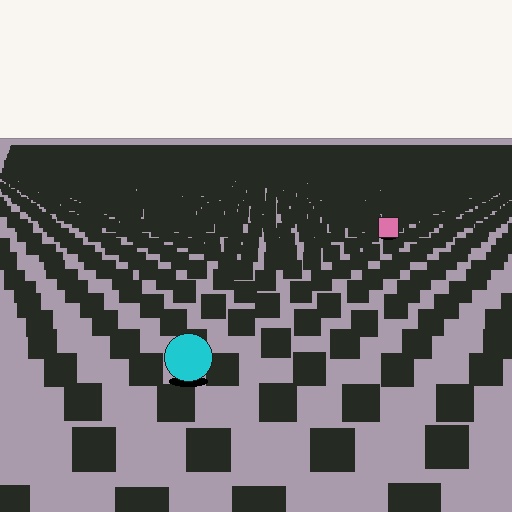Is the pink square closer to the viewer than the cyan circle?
No. The cyan circle is closer — you can tell from the texture gradient: the ground texture is coarser near it.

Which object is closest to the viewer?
The cyan circle is closest. The texture marks near it are larger and more spread out.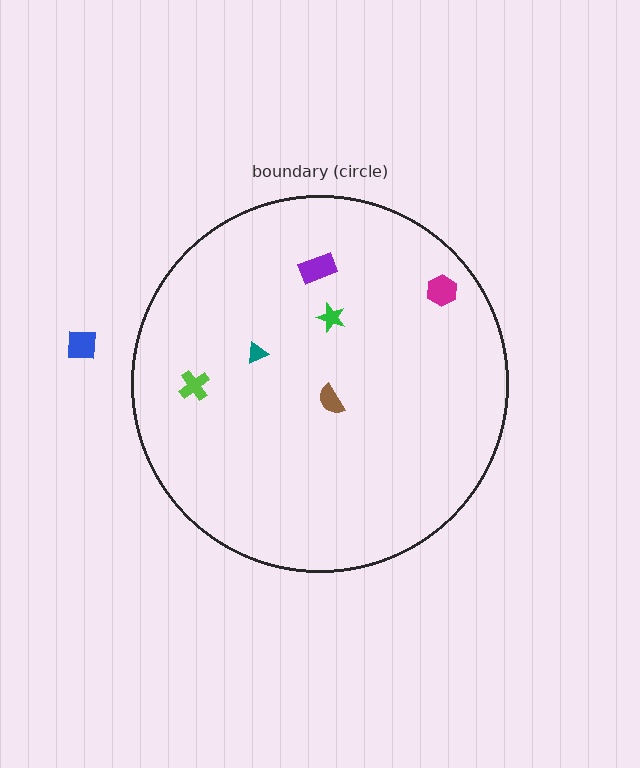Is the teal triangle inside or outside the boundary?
Inside.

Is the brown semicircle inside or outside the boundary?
Inside.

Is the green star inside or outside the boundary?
Inside.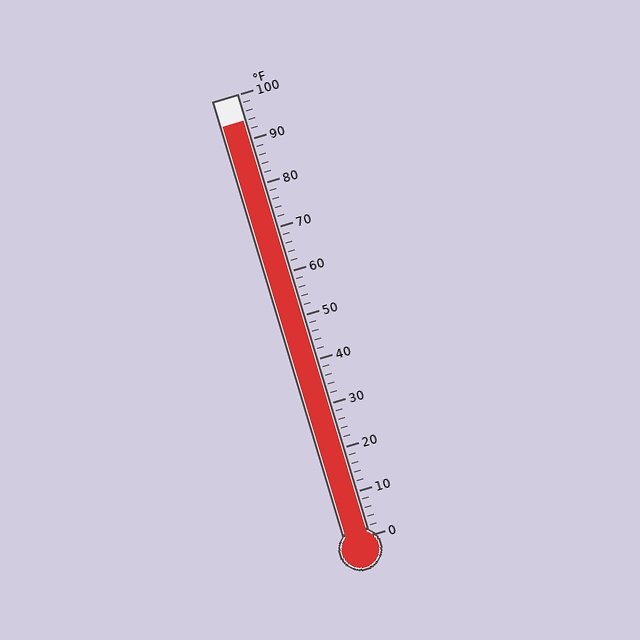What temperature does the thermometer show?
The thermometer shows approximately 94°F.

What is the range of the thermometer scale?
The thermometer scale ranges from 0°F to 100°F.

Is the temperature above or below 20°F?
The temperature is above 20°F.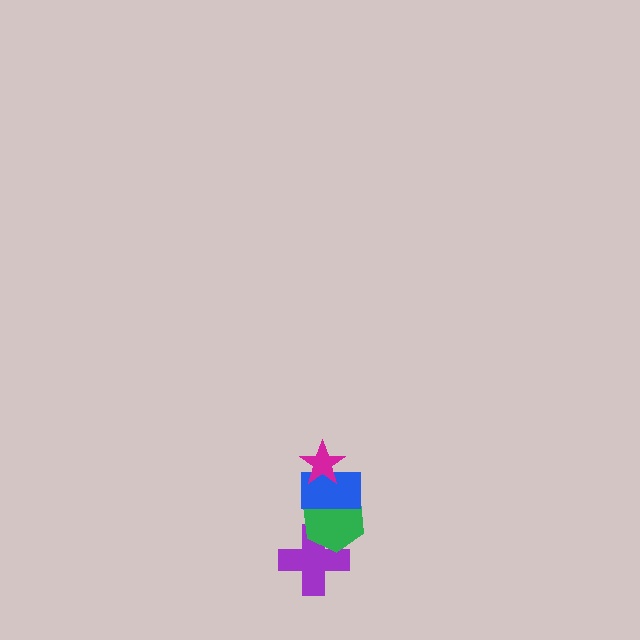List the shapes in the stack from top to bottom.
From top to bottom: the magenta star, the blue rectangle, the green hexagon, the purple cross.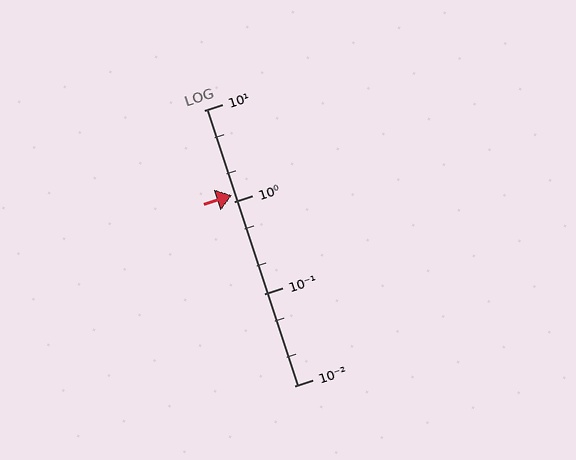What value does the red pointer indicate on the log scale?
The pointer indicates approximately 1.2.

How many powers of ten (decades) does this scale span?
The scale spans 3 decades, from 0.01 to 10.